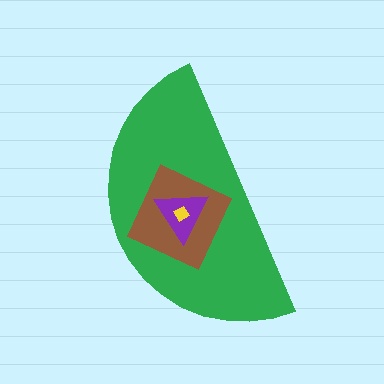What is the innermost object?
The yellow diamond.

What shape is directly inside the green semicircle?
The brown square.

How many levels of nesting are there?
4.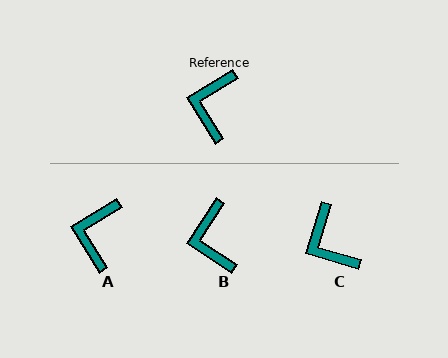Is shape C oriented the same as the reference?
No, it is off by about 41 degrees.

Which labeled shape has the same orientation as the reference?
A.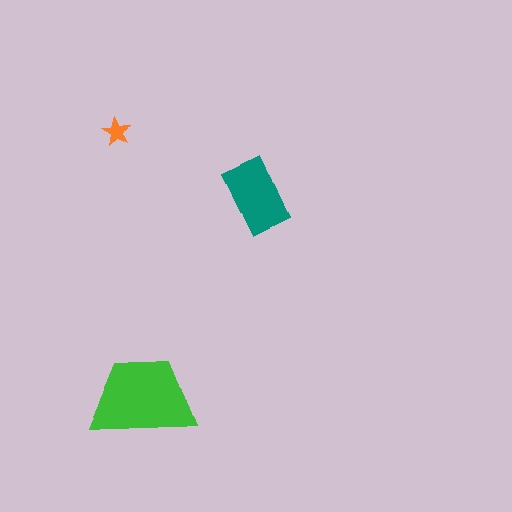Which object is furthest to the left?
The orange star is leftmost.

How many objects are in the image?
There are 3 objects in the image.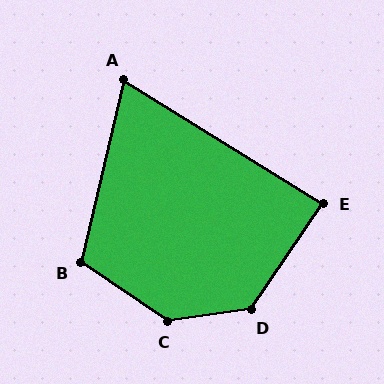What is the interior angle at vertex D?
Approximately 132 degrees (obtuse).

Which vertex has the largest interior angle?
C, at approximately 138 degrees.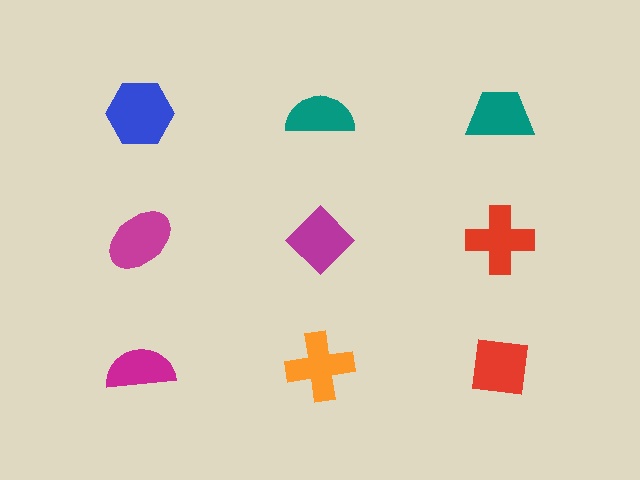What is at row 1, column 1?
A blue hexagon.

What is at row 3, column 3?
A red square.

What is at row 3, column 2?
An orange cross.